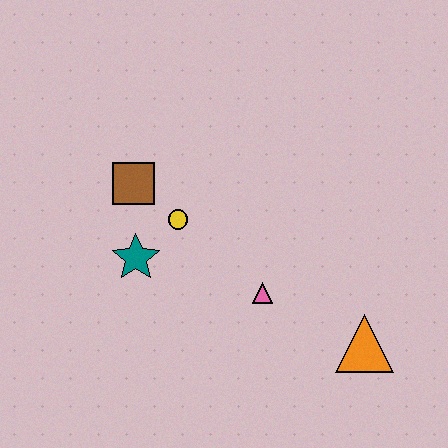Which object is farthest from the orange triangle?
The brown square is farthest from the orange triangle.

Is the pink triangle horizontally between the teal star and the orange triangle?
Yes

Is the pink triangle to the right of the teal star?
Yes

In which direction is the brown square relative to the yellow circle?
The brown square is to the left of the yellow circle.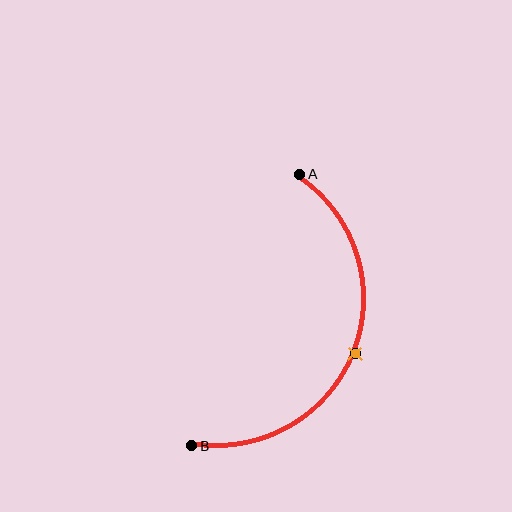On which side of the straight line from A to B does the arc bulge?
The arc bulges to the right of the straight line connecting A and B.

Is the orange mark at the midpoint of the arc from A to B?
Yes. The orange mark lies on the arc at equal arc-length from both A and B — it is the arc midpoint.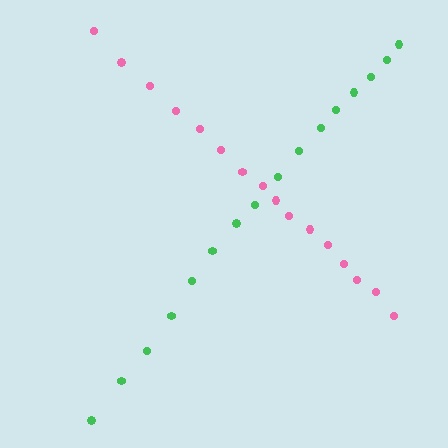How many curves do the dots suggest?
There are 2 distinct paths.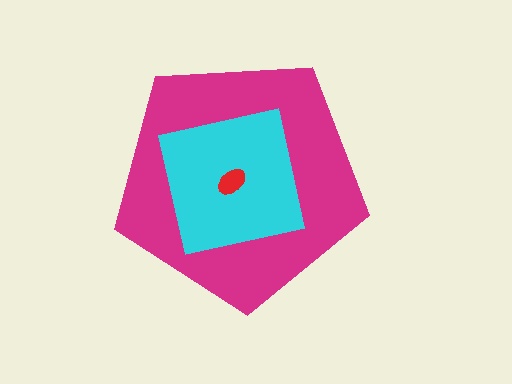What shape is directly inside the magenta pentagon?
The cyan square.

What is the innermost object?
The red ellipse.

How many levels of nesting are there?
3.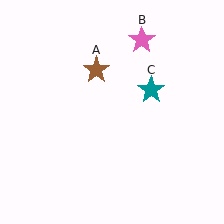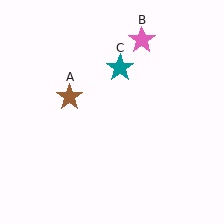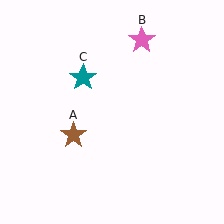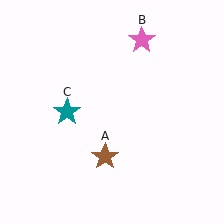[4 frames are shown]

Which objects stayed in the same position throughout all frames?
Pink star (object B) remained stationary.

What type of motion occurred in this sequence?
The brown star (object A), teal star (object C) rotated counterclockwise around the center of the scene.